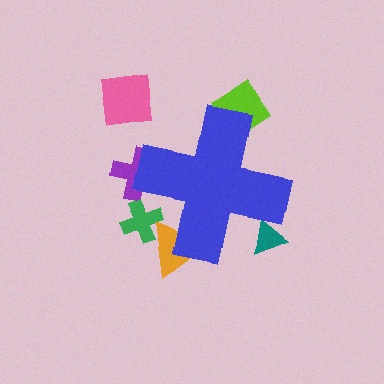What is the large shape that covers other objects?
A blue cross.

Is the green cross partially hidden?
Yes, the green cross is partially hidden behind the blue cross.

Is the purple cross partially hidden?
Yes, the purple cross is partially hidden behind the blue cross.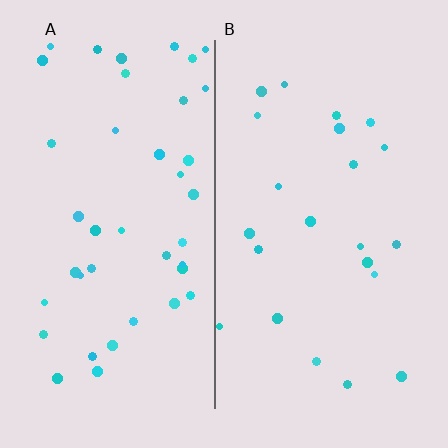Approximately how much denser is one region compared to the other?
Approximately 1.9× — region A over region B.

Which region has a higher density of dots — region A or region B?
A (the left).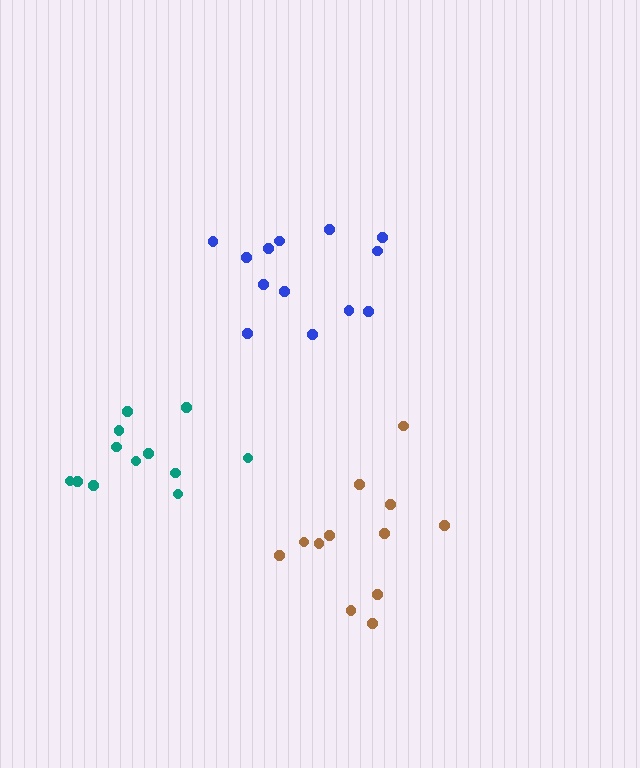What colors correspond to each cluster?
The clusters are colored: brown, blue, teal.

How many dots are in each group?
Group 1: 12 dots, Group 2: 13 dots, Group 3: 12 dots (37 total).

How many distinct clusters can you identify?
There are 3 distinct clusters.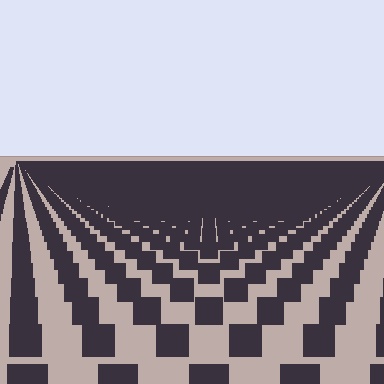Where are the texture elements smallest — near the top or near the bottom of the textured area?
Near the top.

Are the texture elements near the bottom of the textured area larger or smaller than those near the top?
Larger. Near the bottom, elements are closer to the viewer and appear at a bigger on-screen size.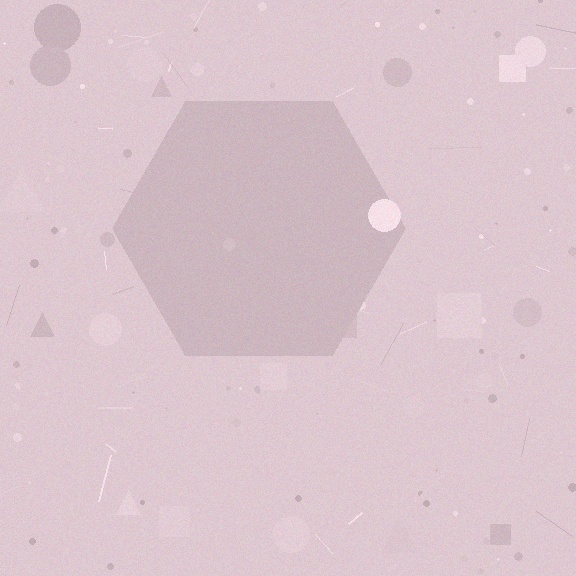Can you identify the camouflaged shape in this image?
The camouflaged shape is a hexagon.